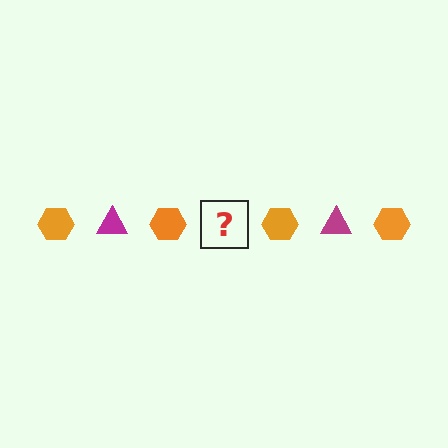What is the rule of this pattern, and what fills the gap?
The rule is that the pattern alternates between orange hexagon and magenta triangle. The gap should be filled with a magenta triangle.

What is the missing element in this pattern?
The missing element is a magenta triangle.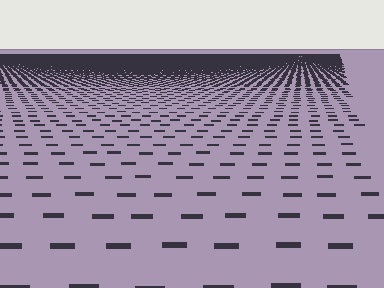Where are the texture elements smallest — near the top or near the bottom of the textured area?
Near the top.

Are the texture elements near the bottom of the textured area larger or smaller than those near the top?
Larger. Near the bottom, elements are closer to the viewer and appear at a bigger on-screen size.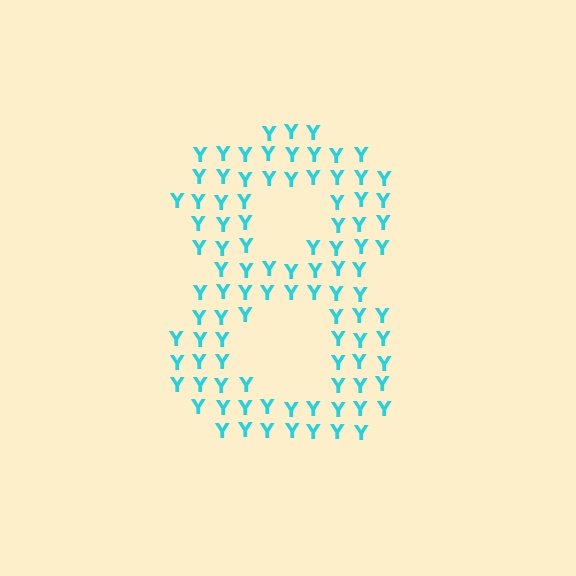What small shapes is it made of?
It is made of small letter Y's.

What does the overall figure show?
The overall figure shows the digit 8.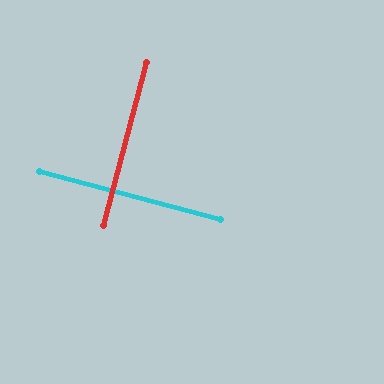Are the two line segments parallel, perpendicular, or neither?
Perpendicular — they meet at approximately 90°.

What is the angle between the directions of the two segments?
Approximately 90 degrees.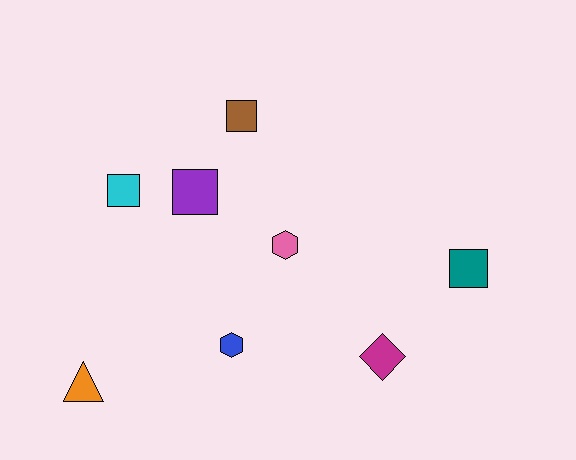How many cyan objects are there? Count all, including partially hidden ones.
There is 1 cyan object.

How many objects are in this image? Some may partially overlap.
There are 8 objects.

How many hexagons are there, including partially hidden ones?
There are 2 hexagons.